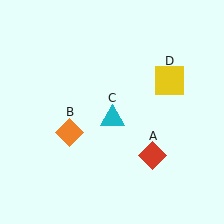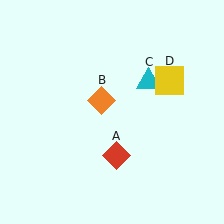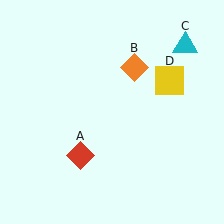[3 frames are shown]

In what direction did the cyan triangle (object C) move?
The cyan triangle (object C) moved up and to the right.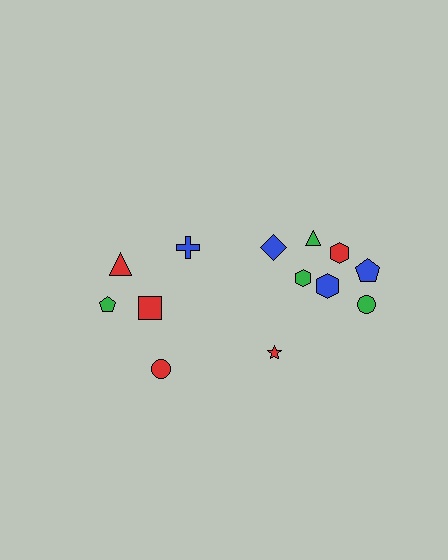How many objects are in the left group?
There are 5 objects.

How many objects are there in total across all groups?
There are 13 objects.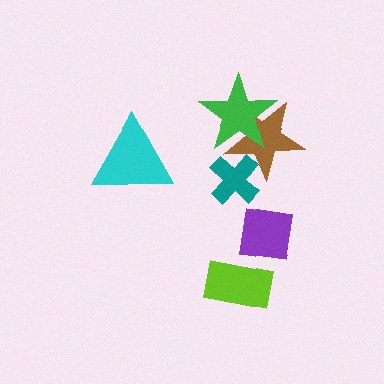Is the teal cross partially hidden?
Yes, it is partially covered by another shape.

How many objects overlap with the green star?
1 object overlaps with the green star.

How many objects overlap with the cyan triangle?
0 objects overlap with the cyan triangle.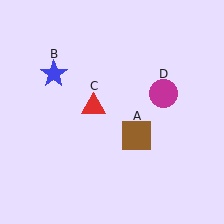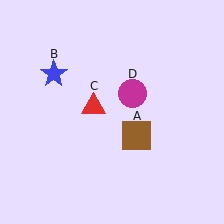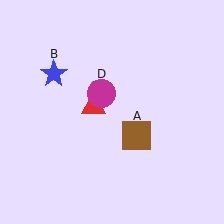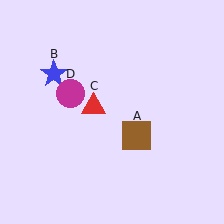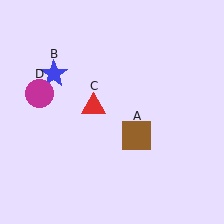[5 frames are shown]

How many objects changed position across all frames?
1 object changed position: magenta circle (object D).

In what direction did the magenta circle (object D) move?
The magenta circle (object D) moved left.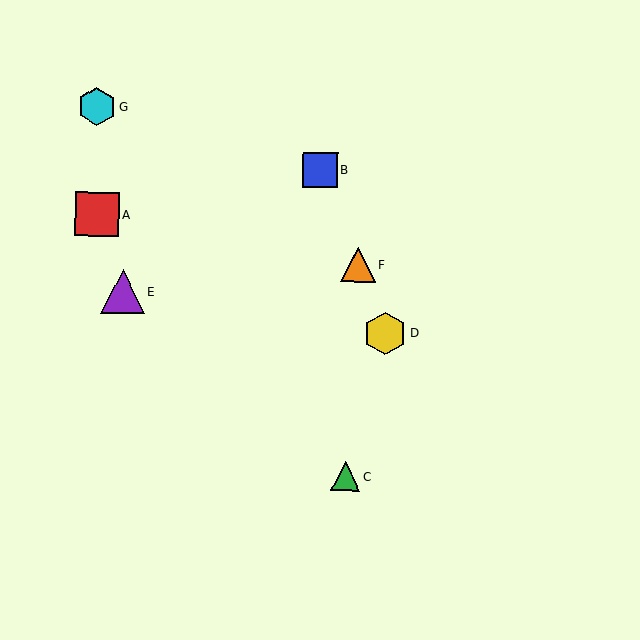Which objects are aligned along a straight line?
Objects B, D, F are aligned along a straight line.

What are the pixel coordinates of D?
Object D is at (385, 333).